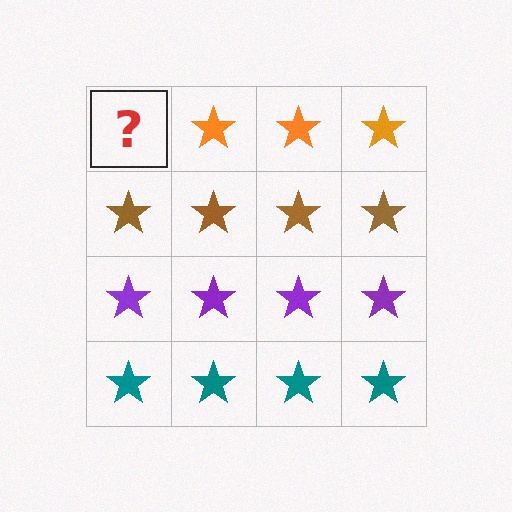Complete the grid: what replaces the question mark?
The question mark should be replaced with an orange star.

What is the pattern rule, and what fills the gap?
The rule is that each row has a consistent color. The gap should be filled with an orange star.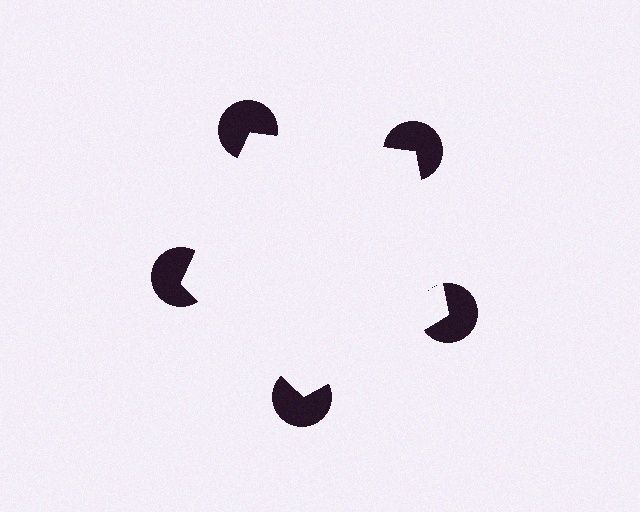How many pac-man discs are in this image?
There are 5 — one at each vertex of the illusory pentagon.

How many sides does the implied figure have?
5 sides.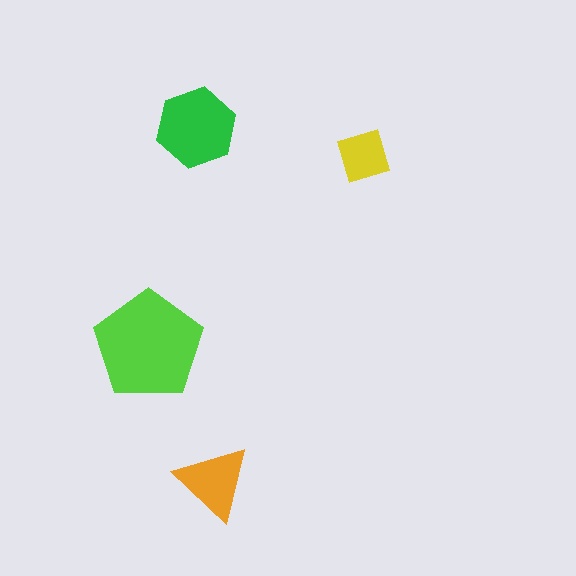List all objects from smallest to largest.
The yellow diamond, the orange triangle, the green hexagon, the lime pentagon.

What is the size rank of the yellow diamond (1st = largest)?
4th.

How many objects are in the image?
There are 4 objects in the image.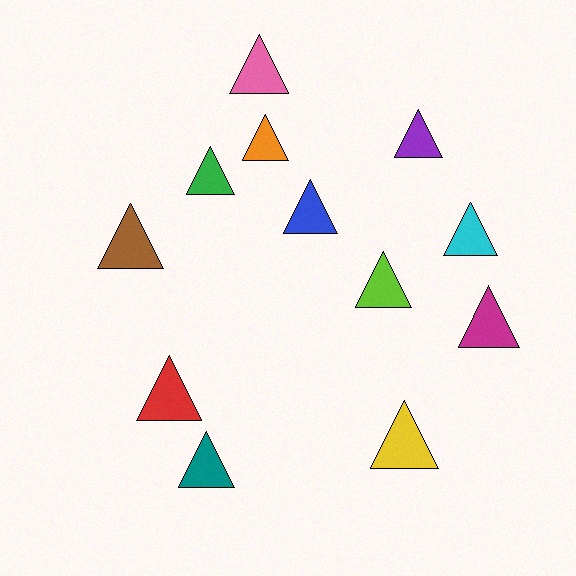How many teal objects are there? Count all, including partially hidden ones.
There is 1 teal object.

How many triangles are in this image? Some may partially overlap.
There are 12 triangles.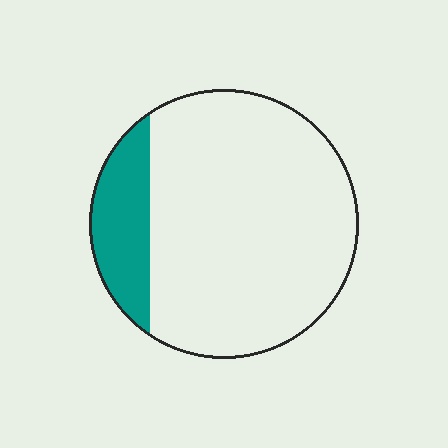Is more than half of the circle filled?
No.